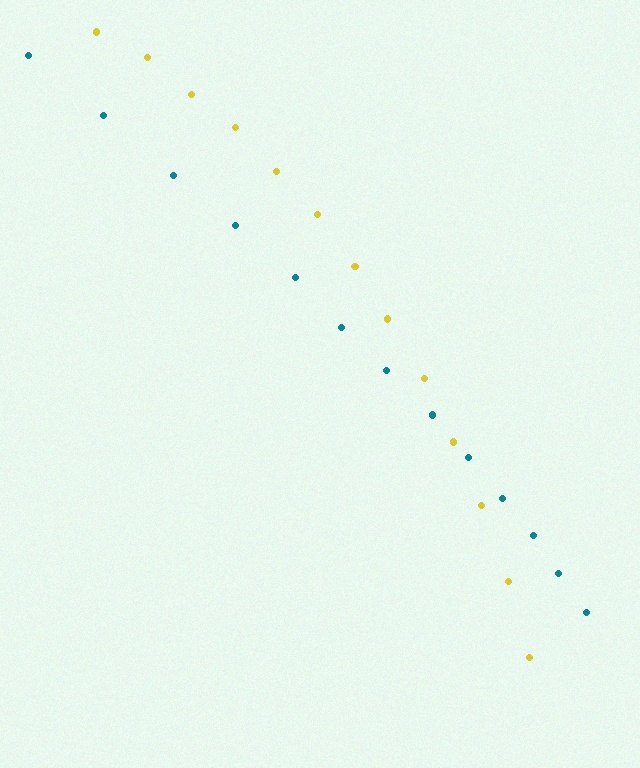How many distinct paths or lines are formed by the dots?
There are 2 distinct paths.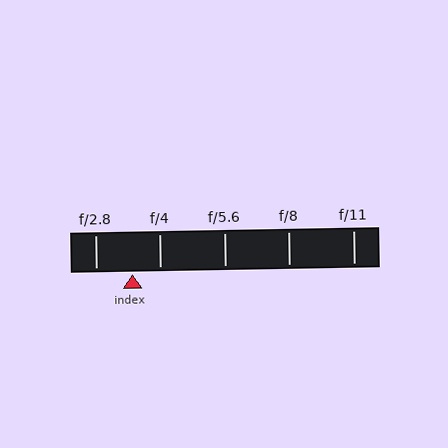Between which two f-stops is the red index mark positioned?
The index mark is between f/2.8 and f/4.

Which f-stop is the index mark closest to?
The index mark is closest to f/4.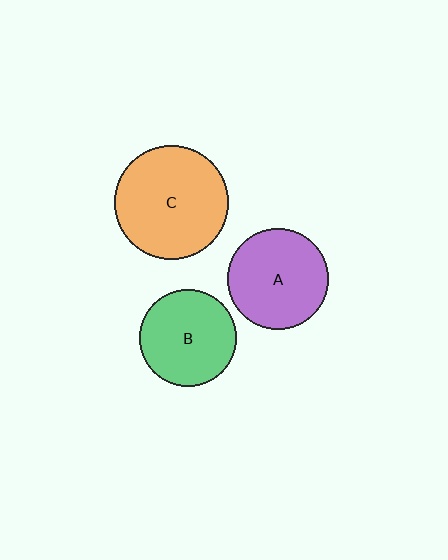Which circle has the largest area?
Circle C (orange).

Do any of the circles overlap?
No, none of the circles overlap.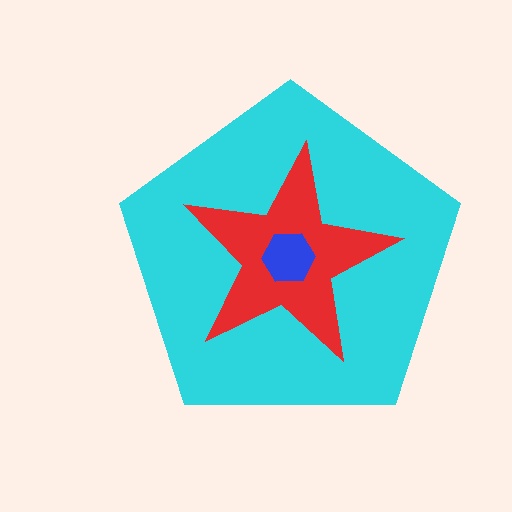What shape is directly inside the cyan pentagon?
The red star.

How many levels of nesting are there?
3.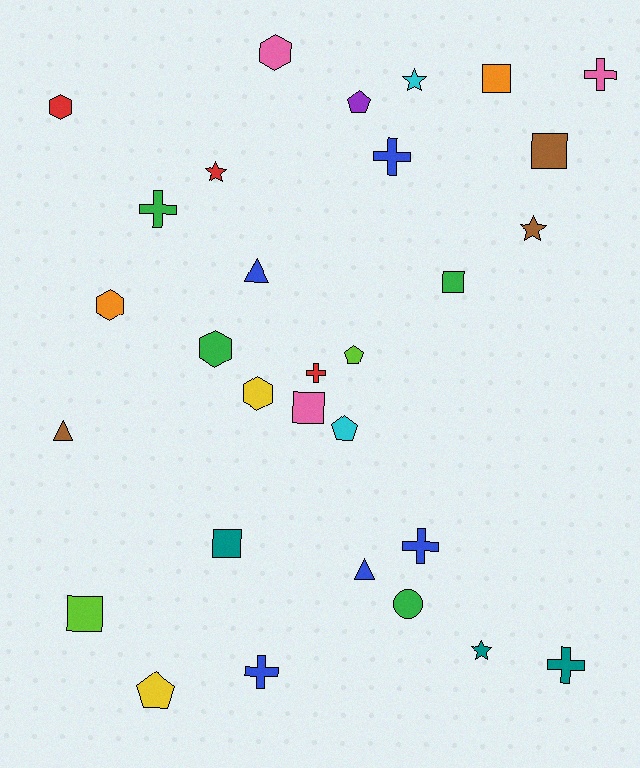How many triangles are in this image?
There are 3 triangles.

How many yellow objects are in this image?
There are 2 yellow objects.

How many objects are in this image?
There are 30 objects.